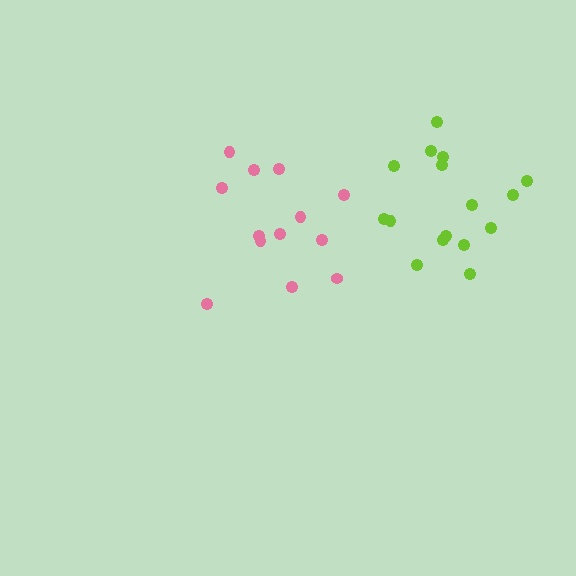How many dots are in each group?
Group 1: 13 dots, Group 2: 16 dots (29 total).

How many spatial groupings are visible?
There are 2 spatial groupings.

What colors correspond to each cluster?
The clusters are colored: pink, lime.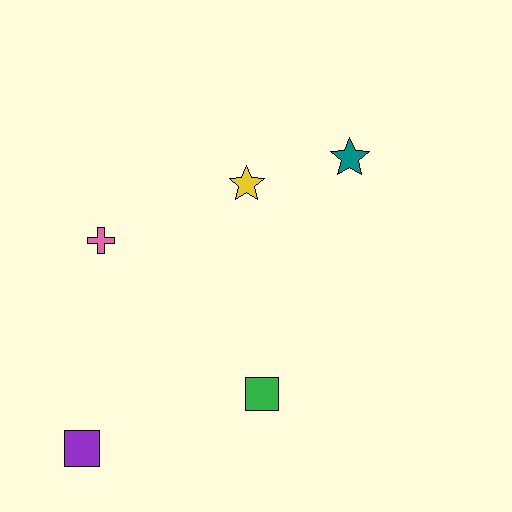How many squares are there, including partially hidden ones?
There are 2 squares.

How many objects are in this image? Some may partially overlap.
There are 5 objects.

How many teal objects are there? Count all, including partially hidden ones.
There is 1 teal object.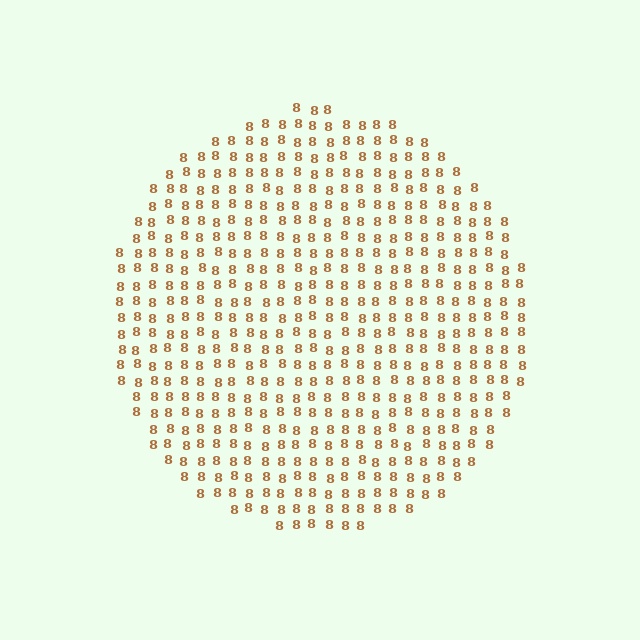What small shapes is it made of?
It is made of small digit 8's.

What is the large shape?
The large shape is a circle.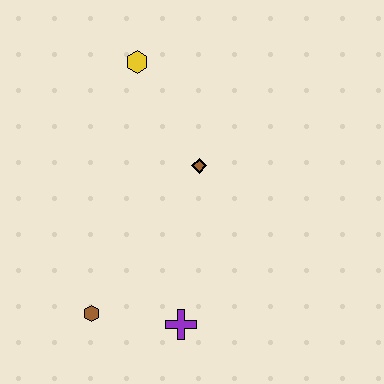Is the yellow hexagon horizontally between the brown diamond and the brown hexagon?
Yes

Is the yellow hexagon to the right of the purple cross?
No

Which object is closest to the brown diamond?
The yellow hexagon is closest to the brown diamond.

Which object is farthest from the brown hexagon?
The yellow hexagon is farthest from the brown hexagon.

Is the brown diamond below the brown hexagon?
No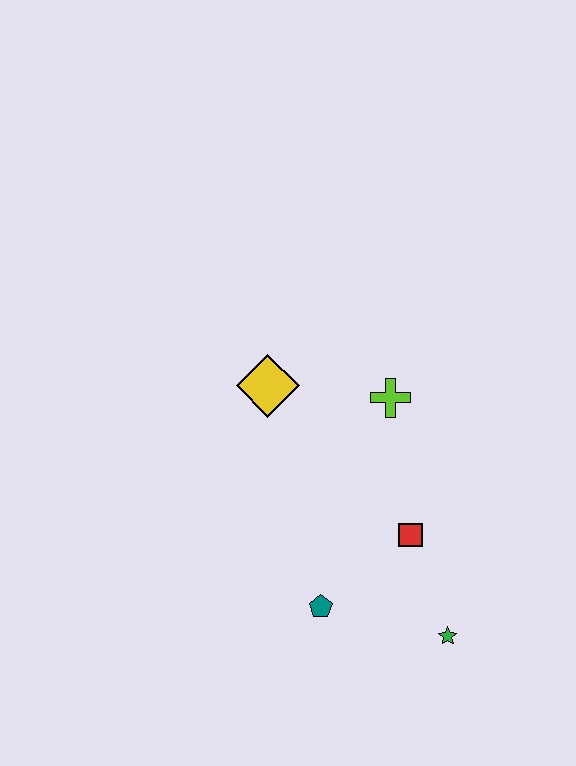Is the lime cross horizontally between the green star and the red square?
No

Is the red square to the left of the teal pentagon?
No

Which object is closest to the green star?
The red square is closest to the green star.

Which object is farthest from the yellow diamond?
The green star is farthest from the yellow diamond.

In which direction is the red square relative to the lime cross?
The red square is below the lime cross.